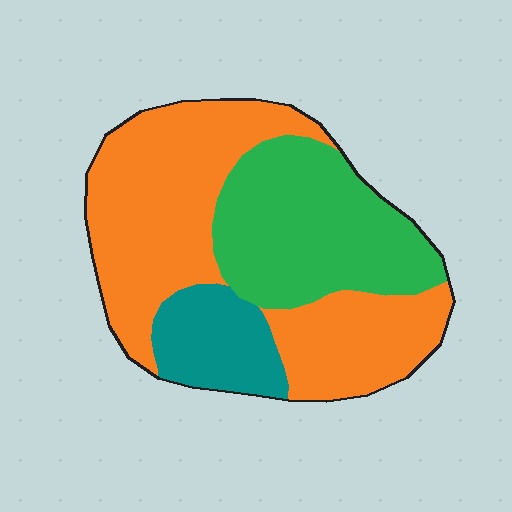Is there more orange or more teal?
Orange.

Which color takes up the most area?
Orange, at roughly 55%.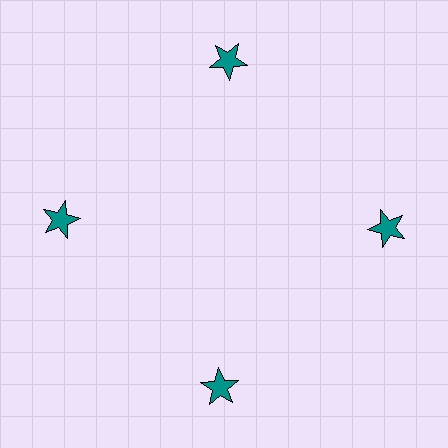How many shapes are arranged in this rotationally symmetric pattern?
There are 4 shapes, arranged in 4 groups of 1.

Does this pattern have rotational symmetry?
Yes, this pattern has 4-fold rotational symmetry. It looks the same after rotating 90 degrees around the center.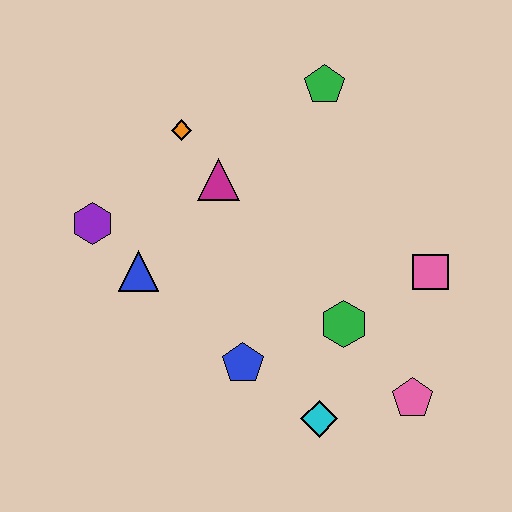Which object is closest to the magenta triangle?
The orange diamond is closest to the magenta triangle.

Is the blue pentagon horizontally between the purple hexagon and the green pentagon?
Yes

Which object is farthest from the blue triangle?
The pink pentagon is farthest from the blue triangle.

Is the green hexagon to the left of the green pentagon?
No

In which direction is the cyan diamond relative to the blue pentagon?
The cyan diamond is to the right of the blue pentagon.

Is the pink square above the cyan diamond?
Yes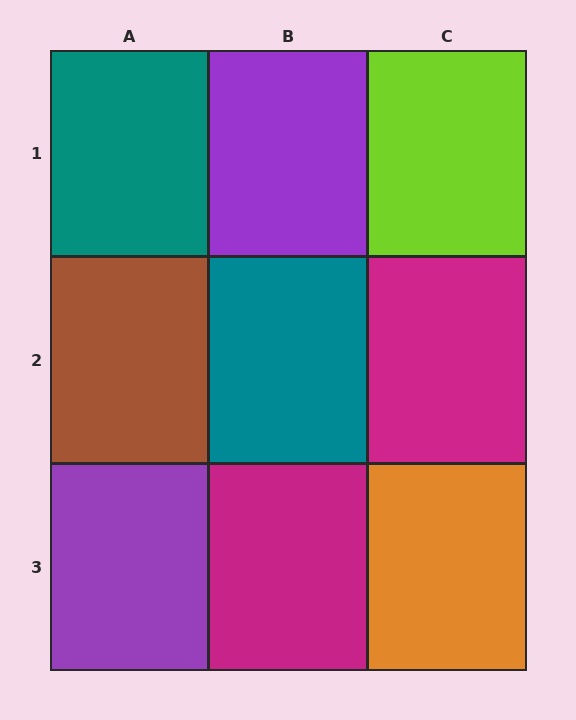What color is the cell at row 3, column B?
Magenta.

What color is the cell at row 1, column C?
Lime.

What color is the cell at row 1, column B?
Purple.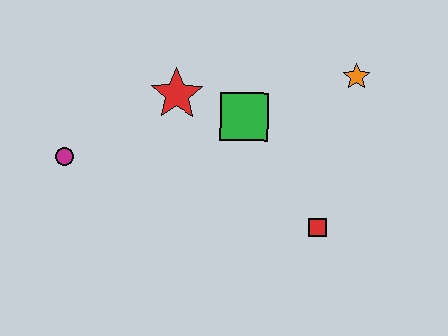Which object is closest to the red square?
The green square is closest to the red square.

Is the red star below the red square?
No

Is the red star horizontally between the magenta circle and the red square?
Yes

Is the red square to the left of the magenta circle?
No